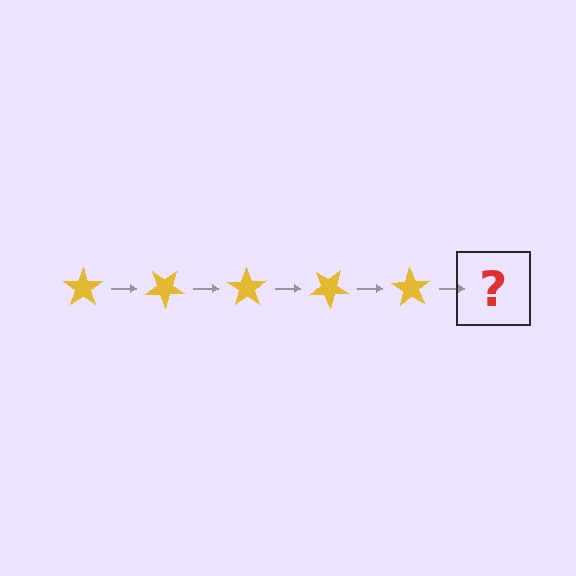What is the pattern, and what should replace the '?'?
The pattern is that the star rotates 35 degrees each step. The '?' should be a yellow star rotated 175 degrees.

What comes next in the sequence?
The next element should be a yellow star rotated 175 degrees.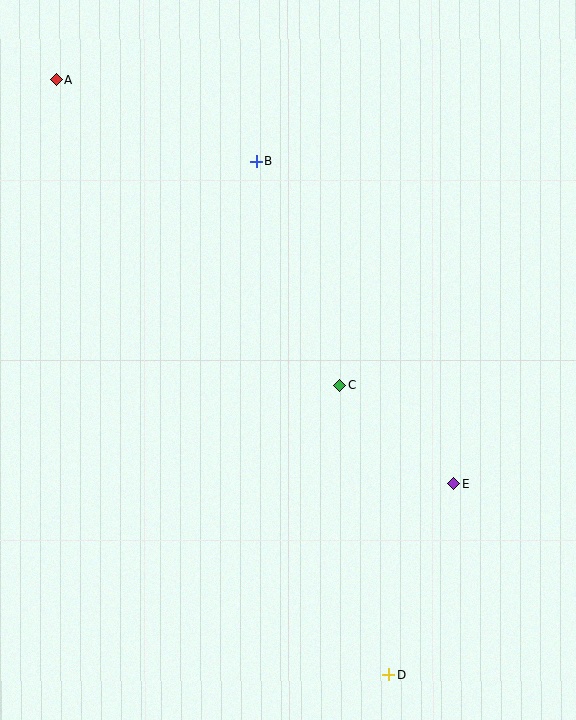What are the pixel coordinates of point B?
Point B is at (256, 161).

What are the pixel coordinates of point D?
Point D is at (389, 675).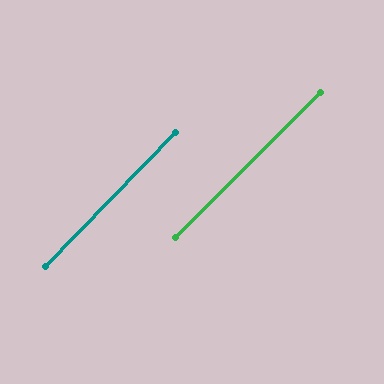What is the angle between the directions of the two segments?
Approximately 1 degree.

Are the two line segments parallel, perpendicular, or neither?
Parallel — their directions differ by only 0.9°.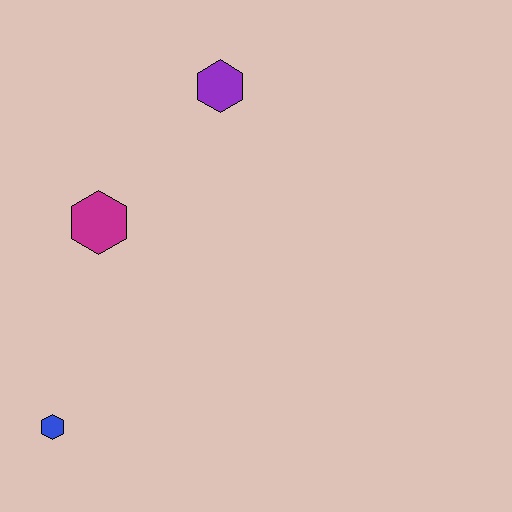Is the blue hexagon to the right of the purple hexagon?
No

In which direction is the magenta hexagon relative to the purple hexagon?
The magenta hexagon is below the purple hexagon.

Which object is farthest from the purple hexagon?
The blue hexagon is farthest from the purple hexagon.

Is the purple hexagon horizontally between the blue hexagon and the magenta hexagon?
No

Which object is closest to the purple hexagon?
The magenta hexagon is closest to the purple hexagon.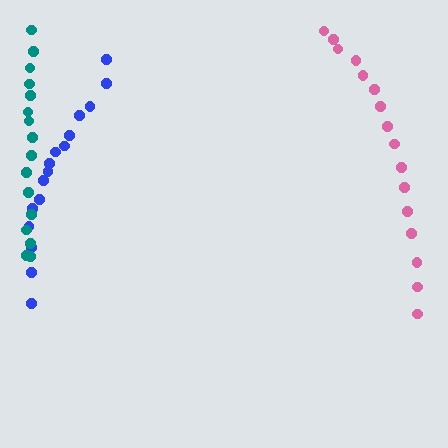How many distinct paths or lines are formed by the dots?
There are 3 distinct paths.